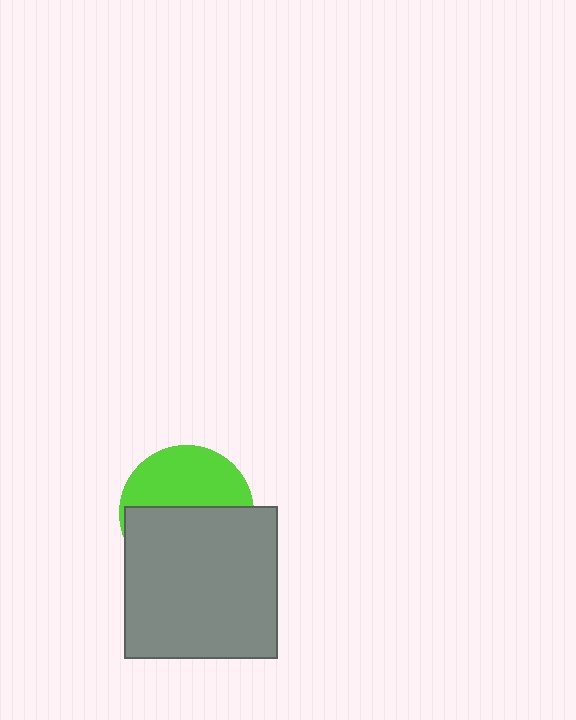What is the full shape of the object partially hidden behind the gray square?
The partially hidden object is a lime circle.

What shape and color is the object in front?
The object in front is a gray square.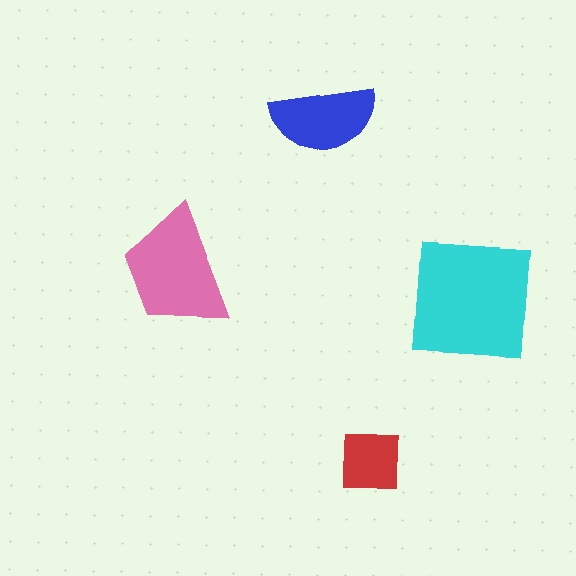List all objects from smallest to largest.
The red square, the blue semicircle, the pink trapezoid, the cyan square.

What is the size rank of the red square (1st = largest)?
4th.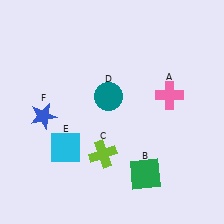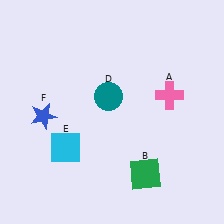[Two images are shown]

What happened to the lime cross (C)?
The lime cross (C) was removed in Image 2. It was in the bottom-left area of Image 1.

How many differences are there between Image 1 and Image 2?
There is 1 difference between the two images.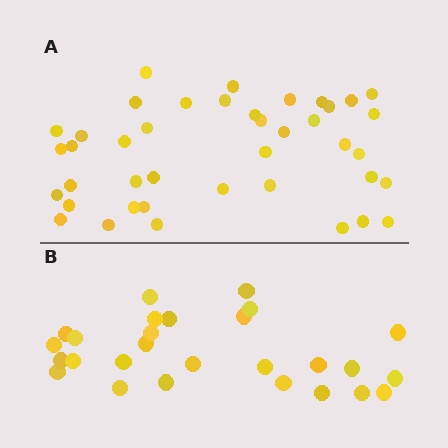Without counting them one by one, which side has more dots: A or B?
Region A (the top region) has more dots.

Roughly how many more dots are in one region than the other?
Region A has approximately 15 more dots than region B.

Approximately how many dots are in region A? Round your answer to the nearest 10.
About 40 dots. (The exact count is 41, which rounds to 40.)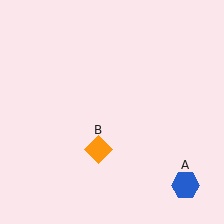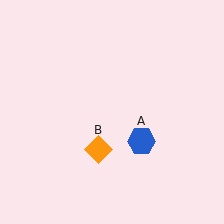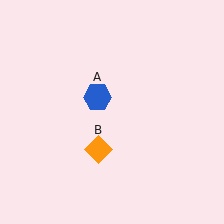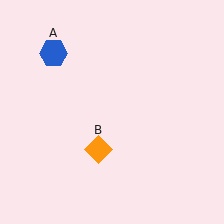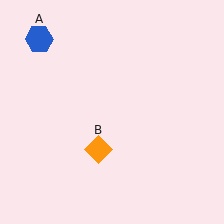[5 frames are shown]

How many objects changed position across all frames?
1 object changed position: blue hexagon (object A).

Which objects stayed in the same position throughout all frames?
Orange diamond (object B) remained stationary.